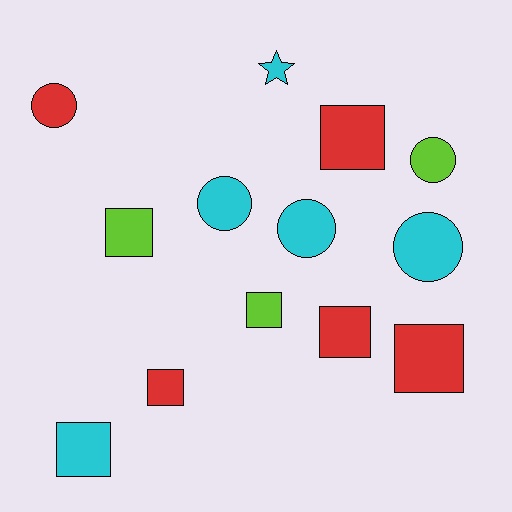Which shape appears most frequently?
Square, with 7 objects.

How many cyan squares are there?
There is 1 cyan square.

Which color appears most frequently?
Red, with 5 objects.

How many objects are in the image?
There are 13 objects.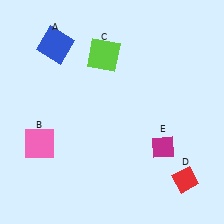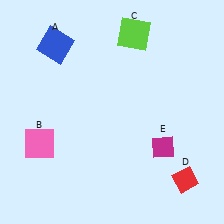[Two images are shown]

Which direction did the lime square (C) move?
The lime square (C) moved right.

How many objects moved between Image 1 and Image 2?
1 object moved between the two images.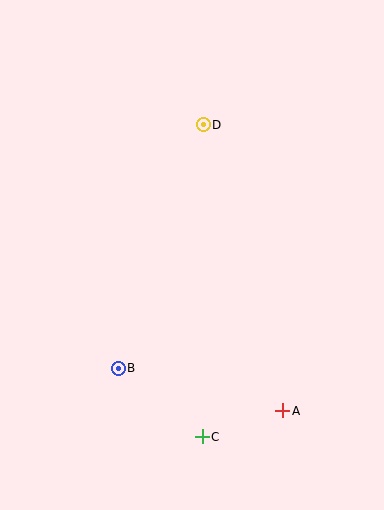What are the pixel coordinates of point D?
Point D is at (203, 125).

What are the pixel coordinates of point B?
Point B is at (118, 368).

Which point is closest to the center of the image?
Point D at (203, 125) is closest to the center.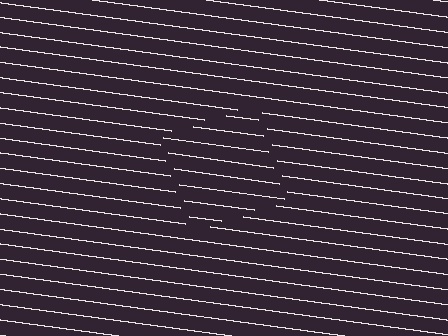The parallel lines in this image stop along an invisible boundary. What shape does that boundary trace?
An illusory square. The interior of the shape contains the same grating, shifted by half a period — the contour is defined by the phase discontinuity where line-ends from the inner and outer gratings abut.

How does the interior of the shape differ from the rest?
The interior of the shape contains the same grating, shifted by half a period — the contour is defined by the phase discontinuity where line-ends from the inner and outer gratings abut.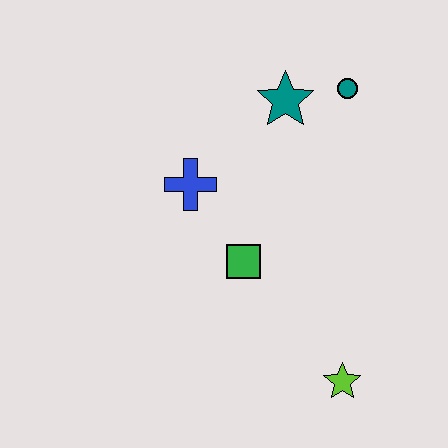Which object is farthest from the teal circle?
The lime star is farthest from the teal circle.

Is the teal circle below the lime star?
No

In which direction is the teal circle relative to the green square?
The teal circle is above the green square.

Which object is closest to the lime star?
The green square is closest to the lime star.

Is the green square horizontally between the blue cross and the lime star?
Yes